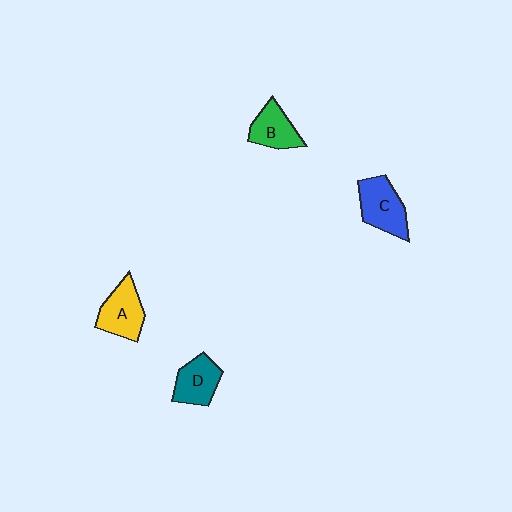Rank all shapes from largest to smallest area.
From largest to smallest: C (blue), A (yellow), D (teal), B (green).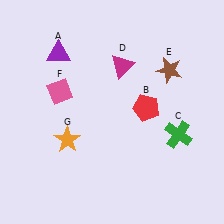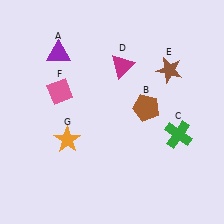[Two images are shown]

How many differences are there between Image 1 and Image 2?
There is 1 difference between the two images.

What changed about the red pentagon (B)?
In Image 1, B is red. In Image 2, it changed to brown.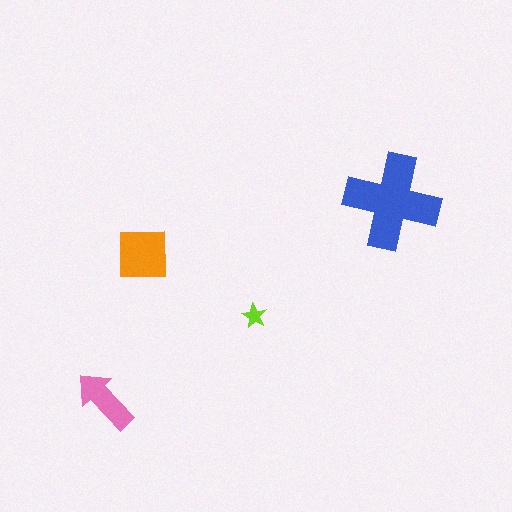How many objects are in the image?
There are 4 objects in the image.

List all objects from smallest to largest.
The lime star, the pink arrow, the orange square, the blue cross.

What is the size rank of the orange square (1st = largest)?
2nd.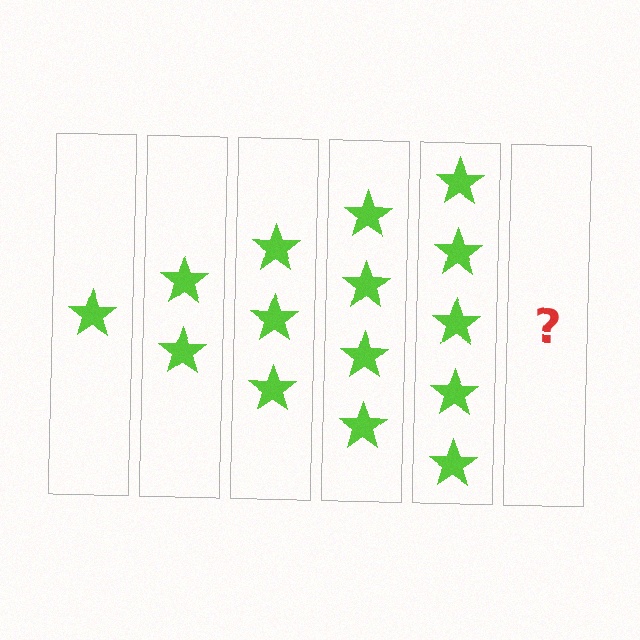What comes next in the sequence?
The next element should be 6 stars.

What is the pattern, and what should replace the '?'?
The pattern is that each step adds one more star. The '?' should be 6 stars.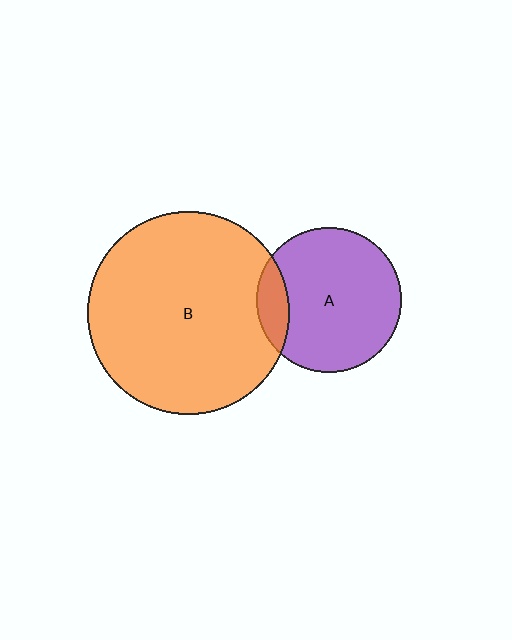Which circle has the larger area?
Circle B (orange).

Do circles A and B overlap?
Yes.